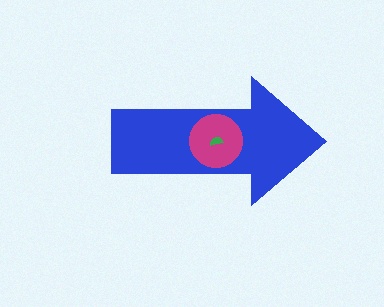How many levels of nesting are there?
3.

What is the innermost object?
The green semicircle.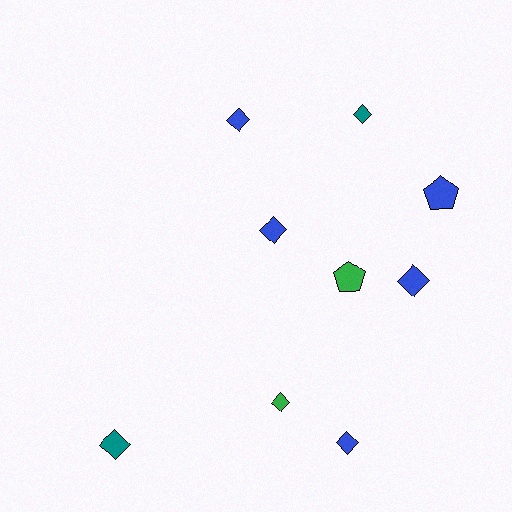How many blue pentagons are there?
There is 1 blue pentagon.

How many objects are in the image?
There are 9 objects.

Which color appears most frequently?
Blue, with 5 objects.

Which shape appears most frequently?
Diamond, with 7 objects.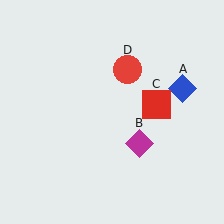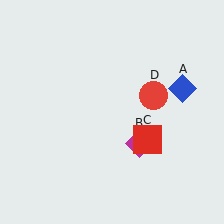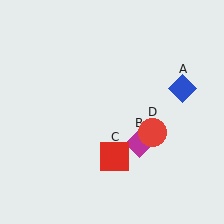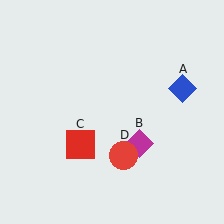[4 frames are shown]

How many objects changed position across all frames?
2 objects changed position: red square (object C), red circle (object D).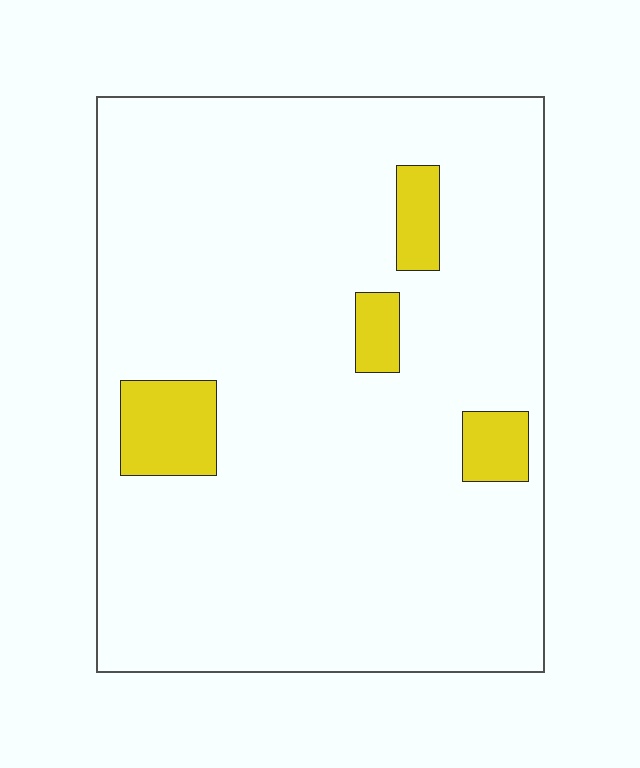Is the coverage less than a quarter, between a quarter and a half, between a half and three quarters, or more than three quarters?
Less than a quarter.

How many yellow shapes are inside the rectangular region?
4.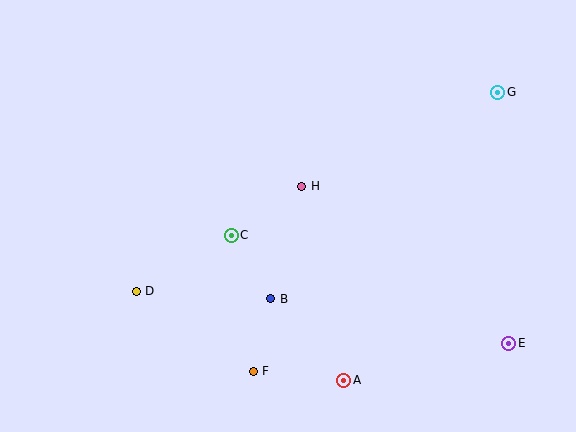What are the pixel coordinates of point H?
Point H is at (302, 186).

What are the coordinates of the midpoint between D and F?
The midpoint between D and F is at (195, 331).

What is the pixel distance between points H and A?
The distance between H and A is 198 pixels.